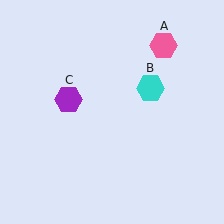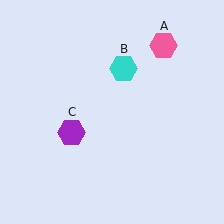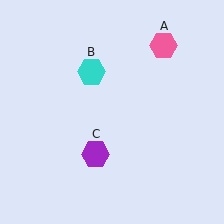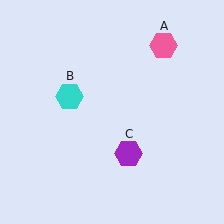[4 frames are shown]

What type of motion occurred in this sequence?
The cyan hexagon (object B), purple hexagon (object C) rotated counterclockwise around the center of the scene.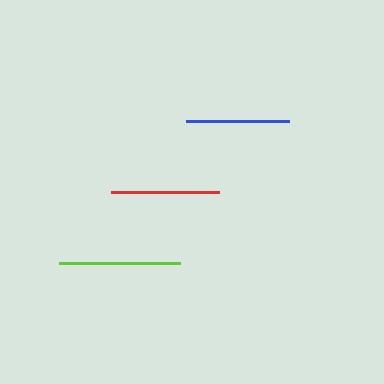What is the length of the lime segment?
The lime segment is approximately 121 pixels long.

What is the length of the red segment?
The red segment is approximately 107 pixels long.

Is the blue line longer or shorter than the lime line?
The lime line is longer than the blue line.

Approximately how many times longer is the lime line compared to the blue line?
The lime line is approximately 1.2 times the length of the blue line.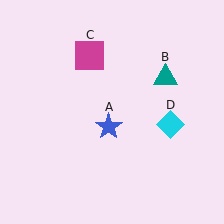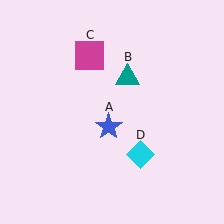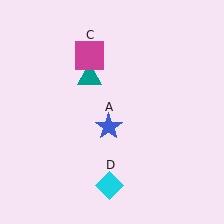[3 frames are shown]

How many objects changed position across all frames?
2 objects changed position: teal triangle (object B), cyan diamond (object D).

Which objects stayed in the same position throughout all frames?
Blue star (object A) and magenta square (object C) remained stationary.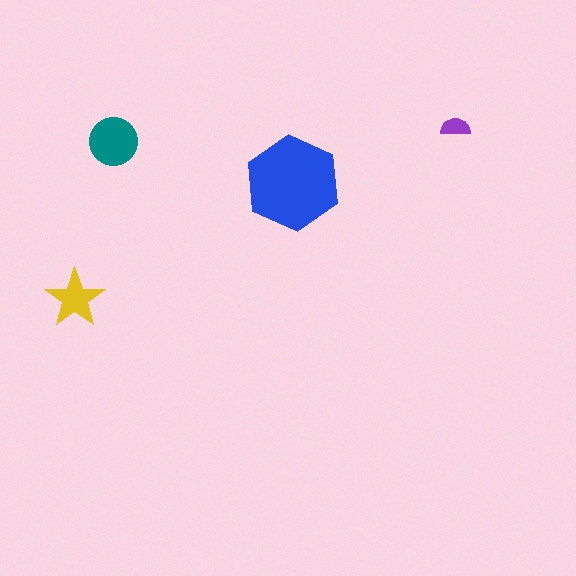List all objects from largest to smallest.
The blue hexagon, the teal circle, the yellow star, the purple semicircle.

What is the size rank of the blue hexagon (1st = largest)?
1st.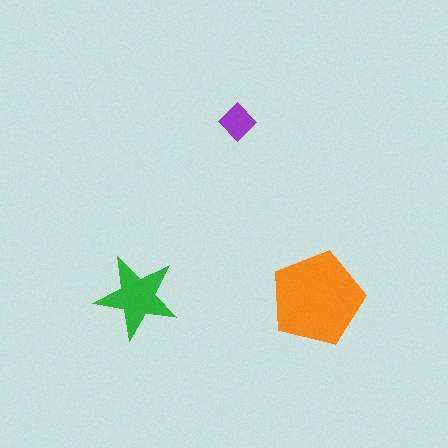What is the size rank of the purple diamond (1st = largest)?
3rd.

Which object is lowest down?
The orange pentagon is bottommost.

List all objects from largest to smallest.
The orange pentagon, the green star, the purple diamond.